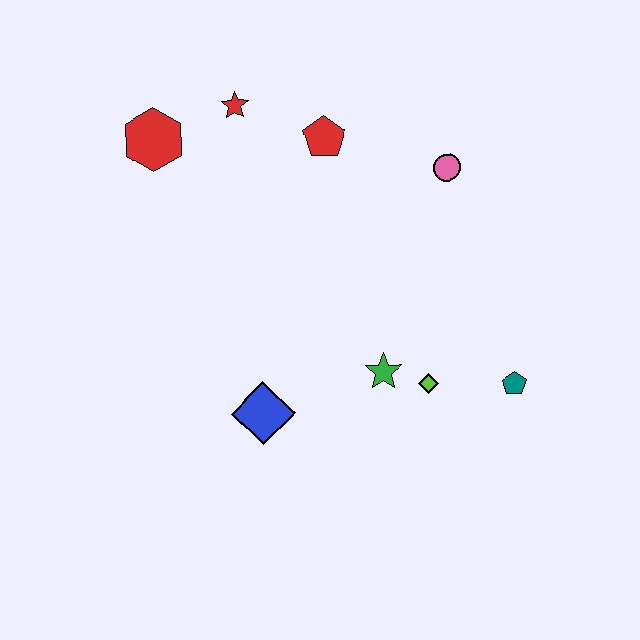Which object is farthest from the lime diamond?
The red hexagon is farthest from the lime diamond.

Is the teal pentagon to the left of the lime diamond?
No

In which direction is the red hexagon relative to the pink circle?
The red hexagon is to the left of the pink circle.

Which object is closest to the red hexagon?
The red star is closest to the red hexagon.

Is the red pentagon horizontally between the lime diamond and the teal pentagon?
No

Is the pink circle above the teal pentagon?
Yes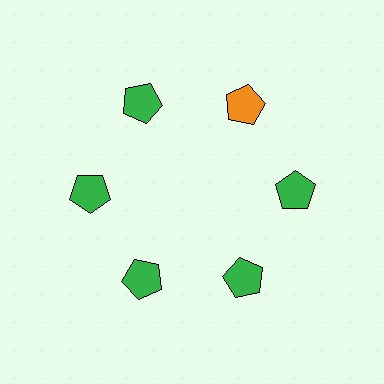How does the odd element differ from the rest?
It has a different color: orange instead of green.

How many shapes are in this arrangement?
There are 6 shapes arranged in a ring pattern.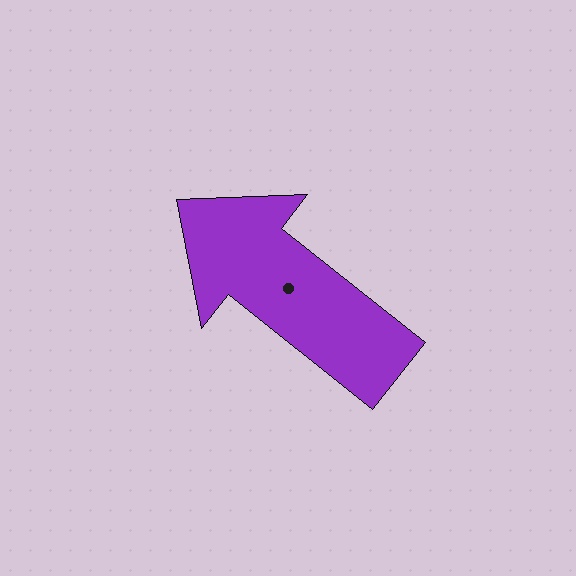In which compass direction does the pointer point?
Northwest.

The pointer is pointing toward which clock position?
Roughly 10 o'clock.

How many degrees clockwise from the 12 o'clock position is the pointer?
Approximately 308 degrees.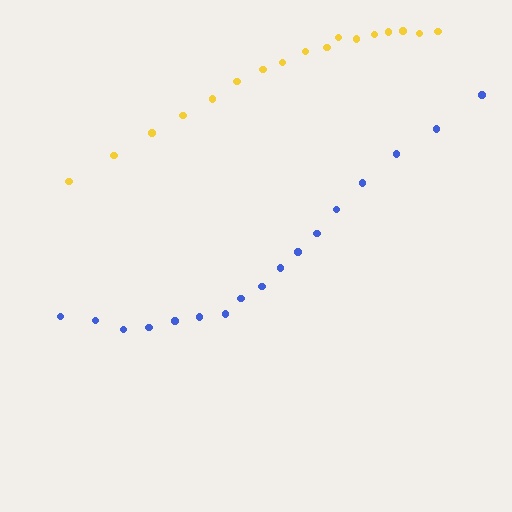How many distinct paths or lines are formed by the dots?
There are 2 distinct paths.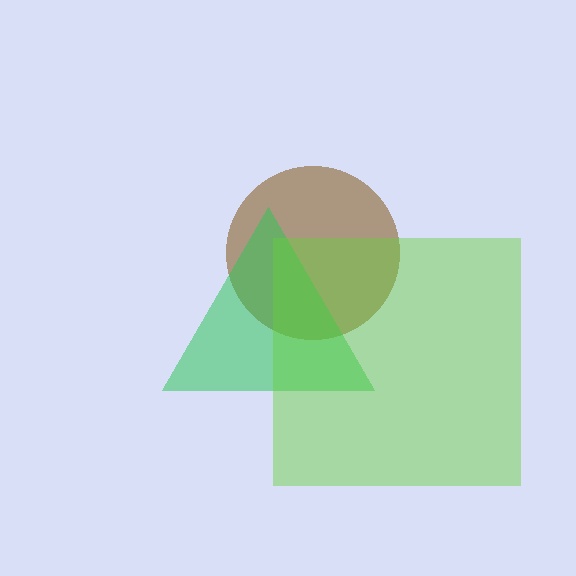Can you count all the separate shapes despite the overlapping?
Yes, there are 3 separate shapes.